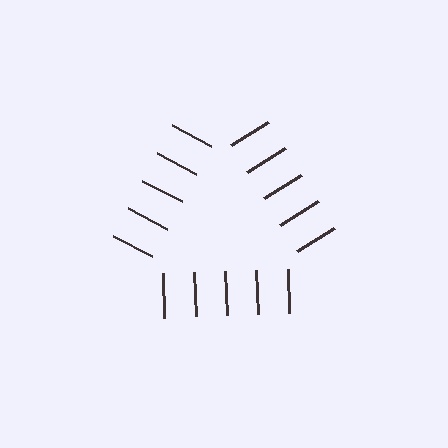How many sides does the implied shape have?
3 sides — the line-ends trace a triangle.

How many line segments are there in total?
15 — 5 along each of the 3 edges.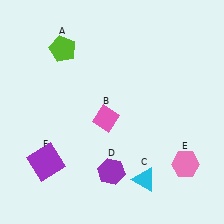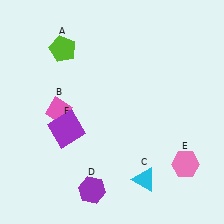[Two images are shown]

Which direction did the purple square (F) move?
The purple square (F) moved up.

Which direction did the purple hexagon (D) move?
The purple hexagon (D) moved left.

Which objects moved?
The objects that moved are: the pink diamond (B), the purple hexagon (D), the purple square (F).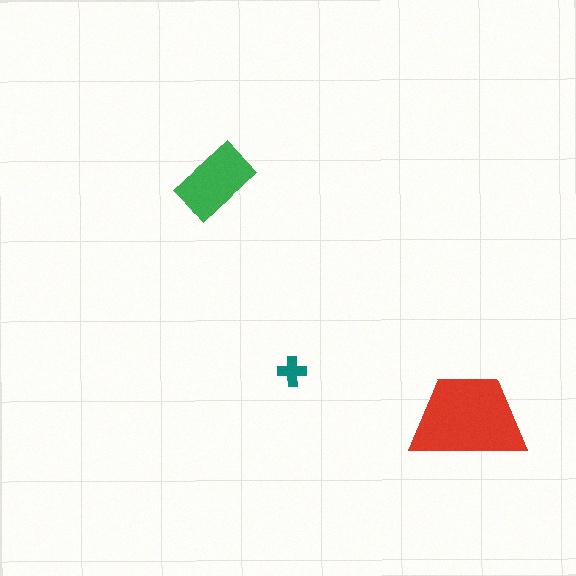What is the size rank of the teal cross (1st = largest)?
3rd.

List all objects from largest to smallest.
The red trapezoid, the green rectangle, the teal cross.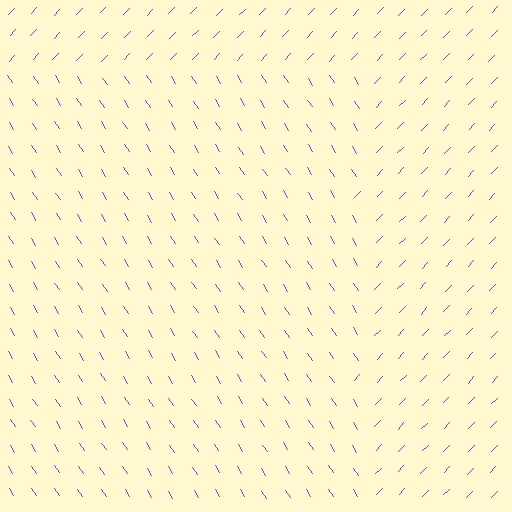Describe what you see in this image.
The image is filled with small purple line segments. A rectangle region in the image has lines oriented differently from the surrounding lines, creating a visible texture boundary.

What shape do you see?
I see a rectangle.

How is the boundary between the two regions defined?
The boundary is defined purely by a change in line orientation (approximately 77 degrees difference). All lines are the same color and thickness.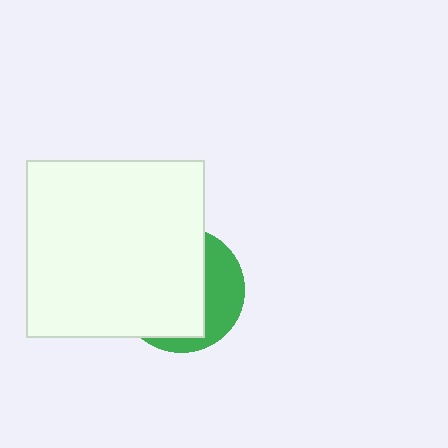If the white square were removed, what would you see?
You would see the complete green circle.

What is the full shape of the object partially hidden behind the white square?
The partially hidden object is a green circle.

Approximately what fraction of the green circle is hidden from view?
Roughly 67% of the green circle is hidden behind the white square.